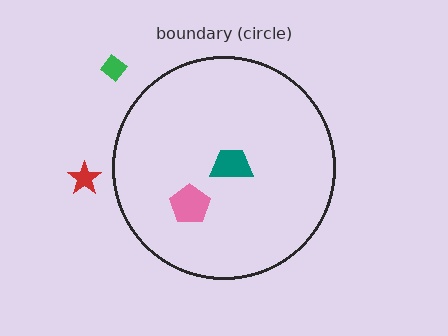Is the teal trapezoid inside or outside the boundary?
Inside.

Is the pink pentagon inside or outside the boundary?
Inside.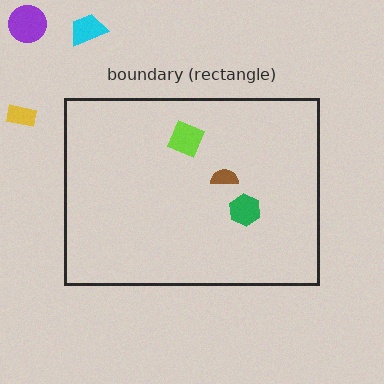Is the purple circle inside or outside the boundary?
Outside.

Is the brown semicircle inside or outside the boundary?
Inside.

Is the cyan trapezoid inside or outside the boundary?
Outside.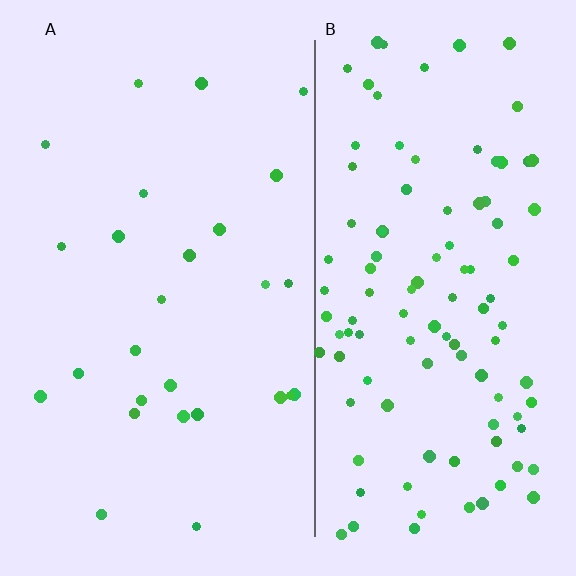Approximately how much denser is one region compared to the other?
Approximately 4.0× — region B over region A.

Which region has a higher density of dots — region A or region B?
B (the right).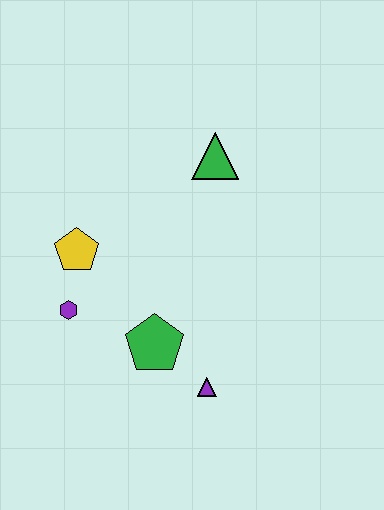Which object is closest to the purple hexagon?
The yellow pentagon is closest to the purple hexagon.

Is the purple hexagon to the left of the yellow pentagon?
Yes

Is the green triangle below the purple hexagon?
No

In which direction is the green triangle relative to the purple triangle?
The green triangle is above the purple triangle.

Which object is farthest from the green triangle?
The purple triangle is farthest from the green triangle.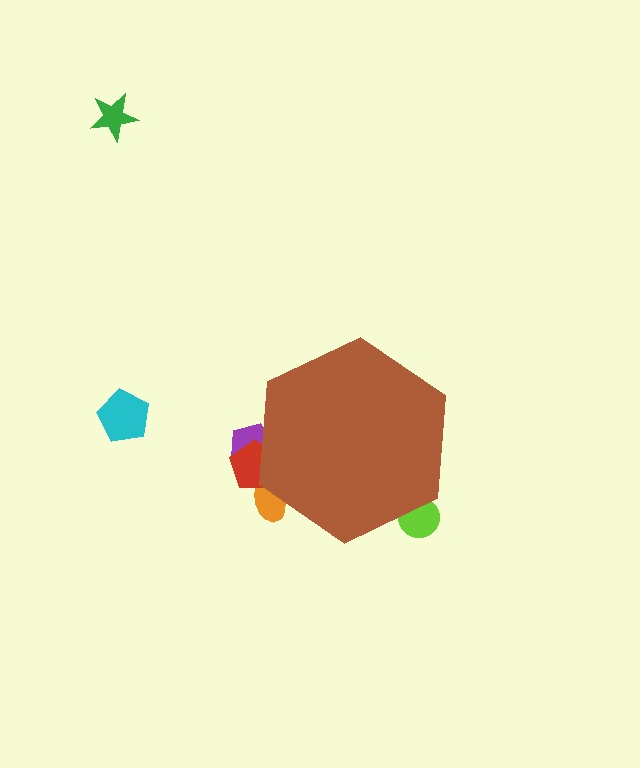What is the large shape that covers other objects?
A brown hexagon.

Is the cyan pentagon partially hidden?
No, the cyan pentagon is fully visible.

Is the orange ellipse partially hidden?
Yes, the orange ellipse is partially hidden behind the brown hexagon.